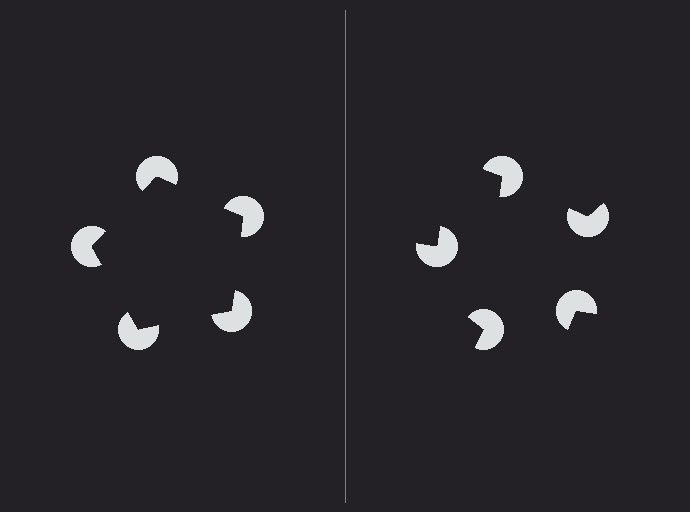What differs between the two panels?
The pac-man discs are positioned identically on both sides; only the wedge orientations differ. On the left they align to a pentagon; on the right they are misaligned.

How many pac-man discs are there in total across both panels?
10 — 5 on each side.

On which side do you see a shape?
An illusory pentagon appears on the left side. On the right side the wedge cuts are rotated, so no coherent shape forms.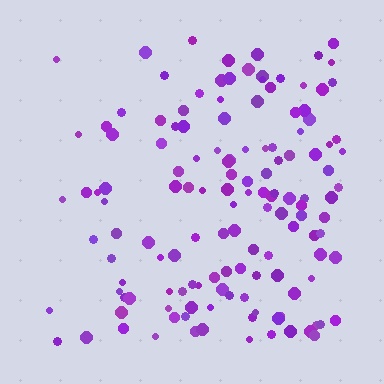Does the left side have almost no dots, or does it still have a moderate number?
Still a moderate number, just noticeably fewer than the right.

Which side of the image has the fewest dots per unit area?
The left.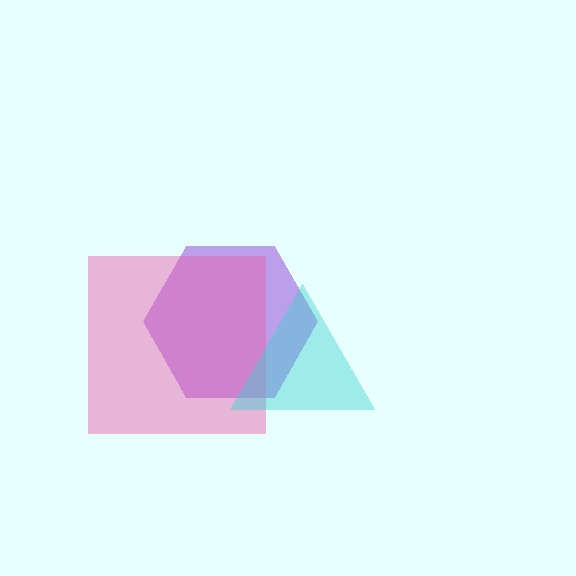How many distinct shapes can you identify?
There are 3 distinct shapes: a purple hexagon, a pink square, a cyan triangle.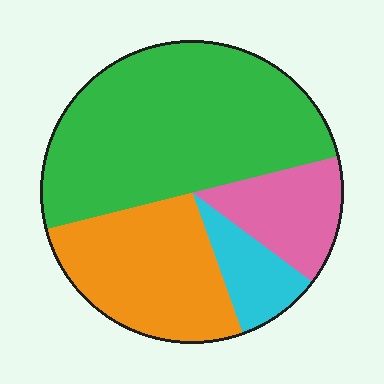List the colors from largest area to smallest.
From largest to smallest: green, orange, pink, cyan.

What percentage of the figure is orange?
Orange covers about 25% of the figure.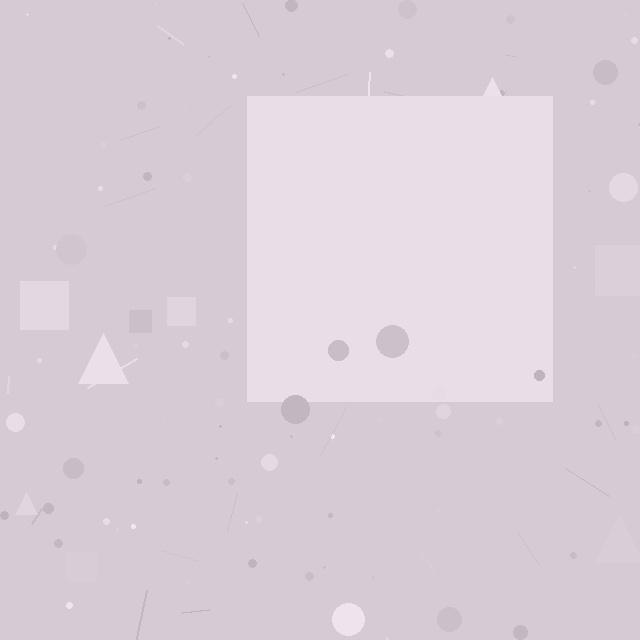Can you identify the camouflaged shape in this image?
The camouflaged shape is a square.